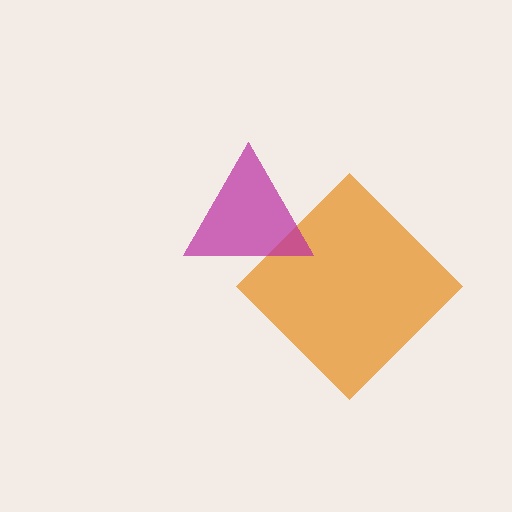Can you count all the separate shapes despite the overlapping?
Yes, there are 2 separate shapes.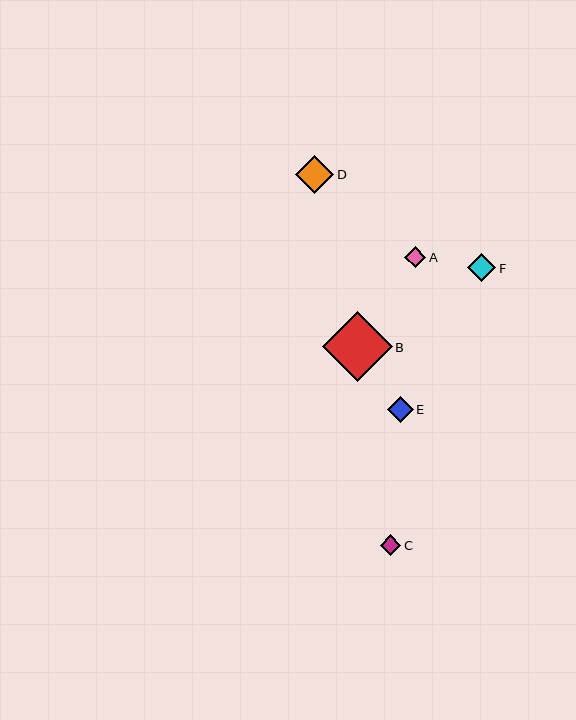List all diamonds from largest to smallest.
From largest to smallest: B, D, F, E, A, C.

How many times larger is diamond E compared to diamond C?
Diamond E is approximately 1.2 times the size of diamond C.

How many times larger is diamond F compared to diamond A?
Diamond F is approximately 1.3 times the size of diamond A.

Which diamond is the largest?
Diamond B is the largest with a size of approximately 70 pixels.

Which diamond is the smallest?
Diamond C is the smallest with a size of approximately 21 pixels.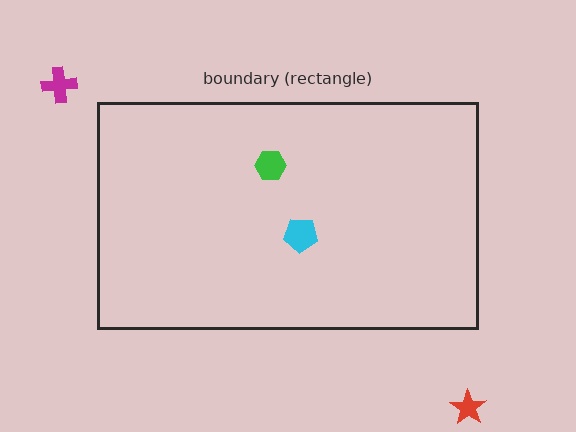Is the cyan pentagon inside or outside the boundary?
Inside.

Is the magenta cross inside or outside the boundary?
Outside.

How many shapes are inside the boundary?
2 inside, 2 outside.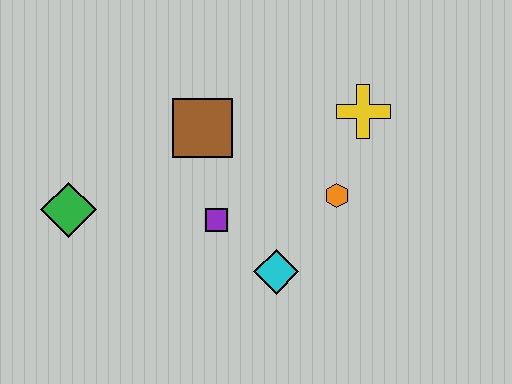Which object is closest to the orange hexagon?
The yellow cross is closest to the orange hexagon.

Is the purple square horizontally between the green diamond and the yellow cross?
Yes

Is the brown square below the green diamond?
No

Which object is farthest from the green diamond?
The yellow cross is farthest from the green diamond.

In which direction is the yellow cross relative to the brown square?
The yellow cross is to the right of the brown square.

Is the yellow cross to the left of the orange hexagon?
No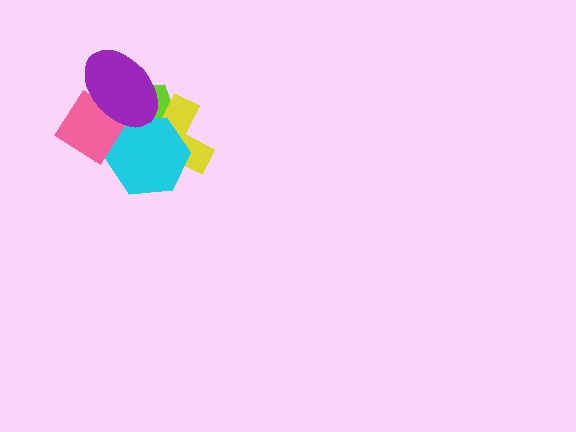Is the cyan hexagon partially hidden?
Yes, it is partially covered by another shape.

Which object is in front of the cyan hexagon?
The purple ellipse is in front of the cyan hexagon.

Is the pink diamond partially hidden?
Yes, it is partially covered by another shape.